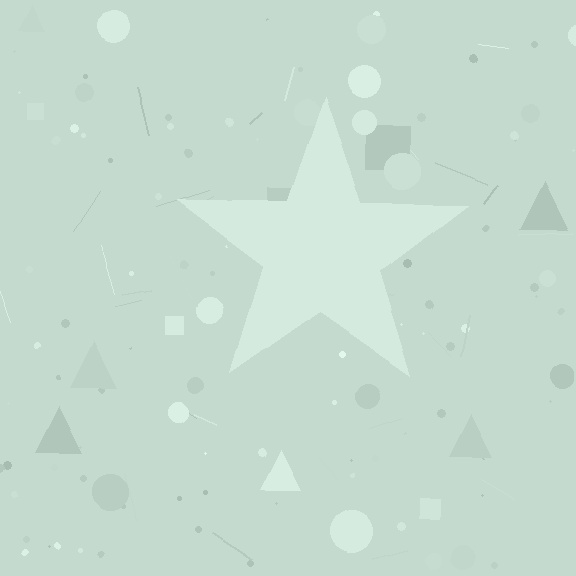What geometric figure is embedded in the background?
A star is embedded in the background.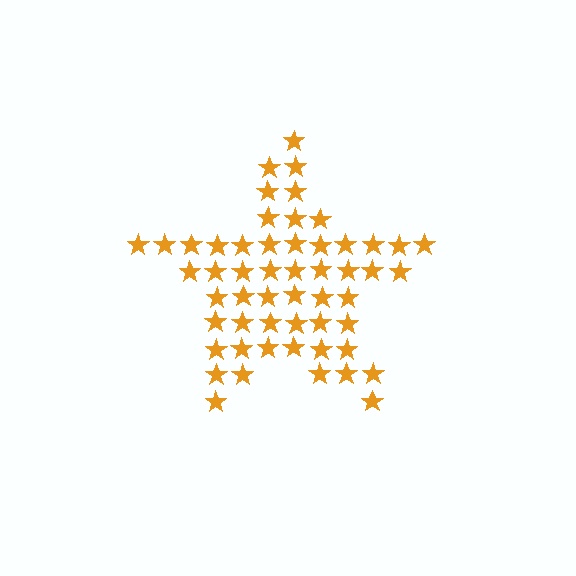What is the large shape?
The large shape is a star.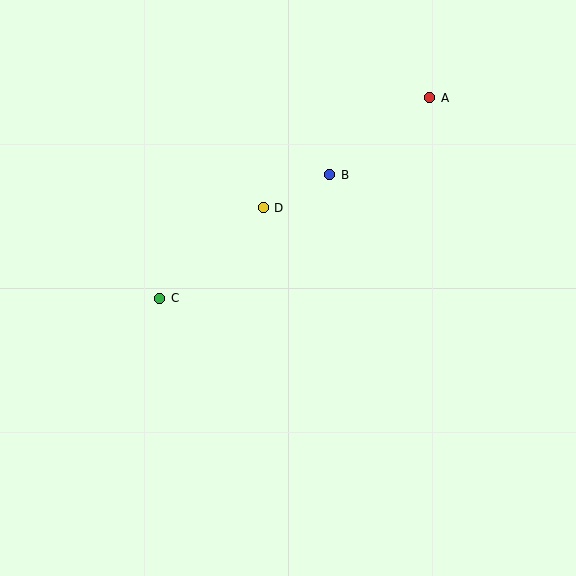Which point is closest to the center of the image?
Point D at (263, 208) is closest to the center.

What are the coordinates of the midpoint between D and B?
The midpoint between D and B is at (296, 191).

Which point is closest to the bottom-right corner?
Point B is closest to the bottom-right corner.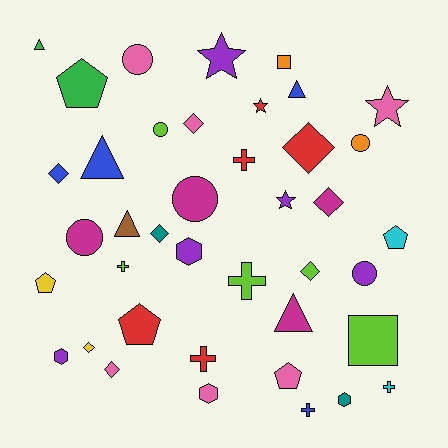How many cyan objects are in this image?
There are 2 cyan objects.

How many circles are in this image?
There are 6 circles.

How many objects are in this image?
There are 40 objects.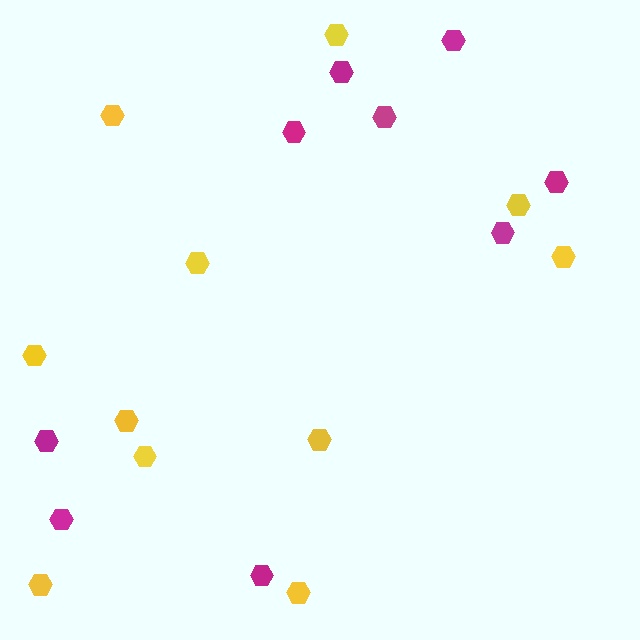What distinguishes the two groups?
There are 2 groups: one group of yellow hexagons (11) and one group of magenta hexagons (9).